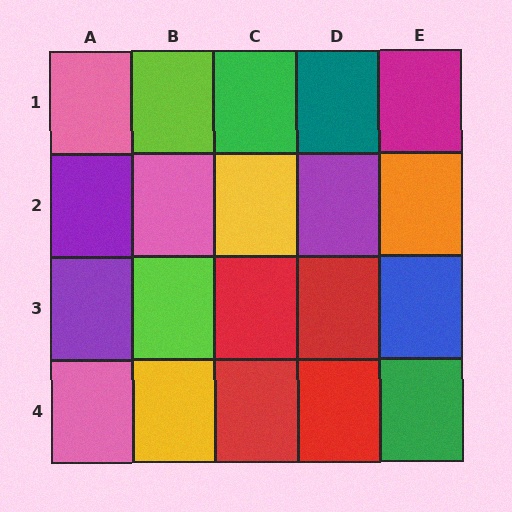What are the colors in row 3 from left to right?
Purple, lime, red, red, blue.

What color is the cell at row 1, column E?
Magenta.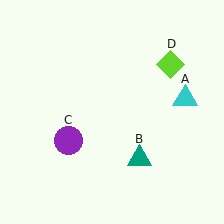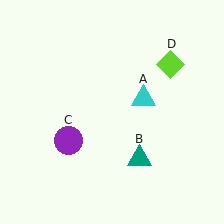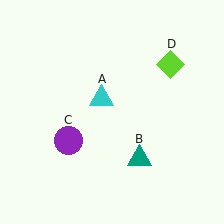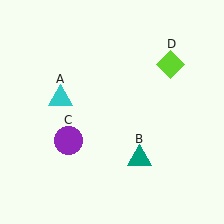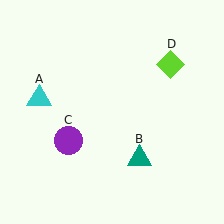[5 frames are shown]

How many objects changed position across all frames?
1 object changed position: cyan triangle (object A).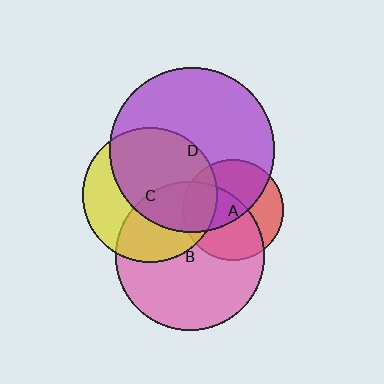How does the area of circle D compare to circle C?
Approximately 1.5 times.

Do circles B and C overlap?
Yes.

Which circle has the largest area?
Circle D (purple).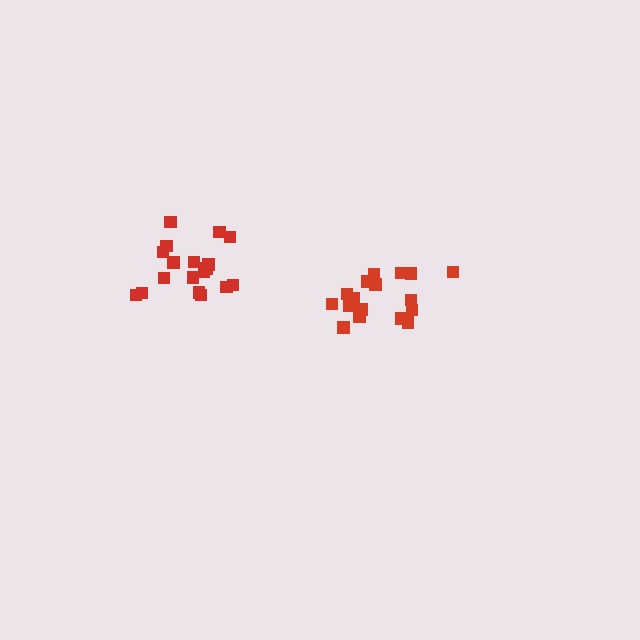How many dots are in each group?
Group 1: 18 dots, Group 2: 17 dots (35 total).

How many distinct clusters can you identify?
There are 2 distinct clusters.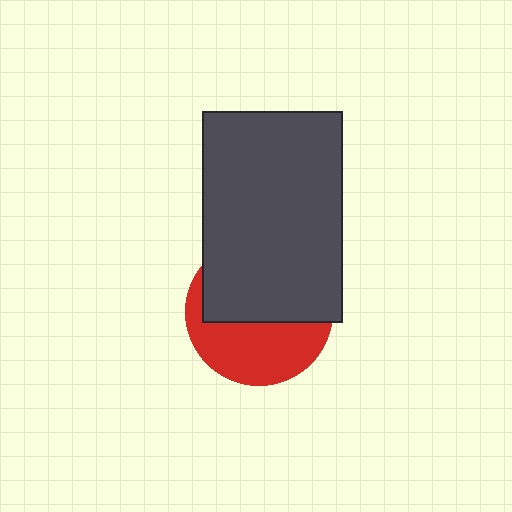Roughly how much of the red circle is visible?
A small part of it is visible (roughly 44%).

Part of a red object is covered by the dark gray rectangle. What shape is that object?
It is a circle.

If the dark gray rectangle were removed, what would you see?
You would see the complete red circle.